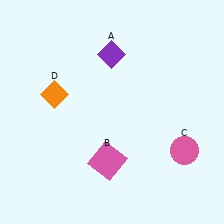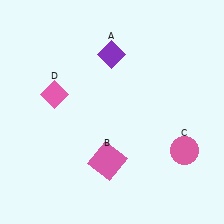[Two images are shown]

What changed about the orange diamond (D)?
In Image 1, D is orange. In Image 2, it changed to pink.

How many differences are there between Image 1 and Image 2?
There is 1 difference between the two images.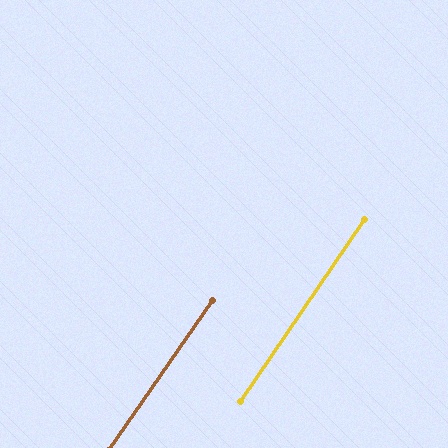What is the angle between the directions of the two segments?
Approximately 0 degrees.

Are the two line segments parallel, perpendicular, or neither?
Parallel — their directions differ by only 0.4°.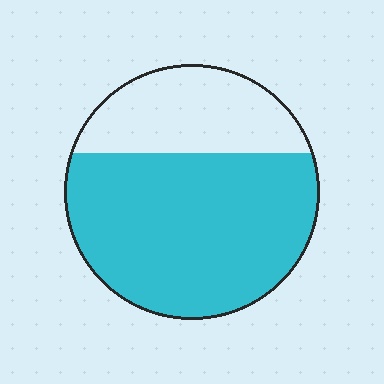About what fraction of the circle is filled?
About two thirds (2/3).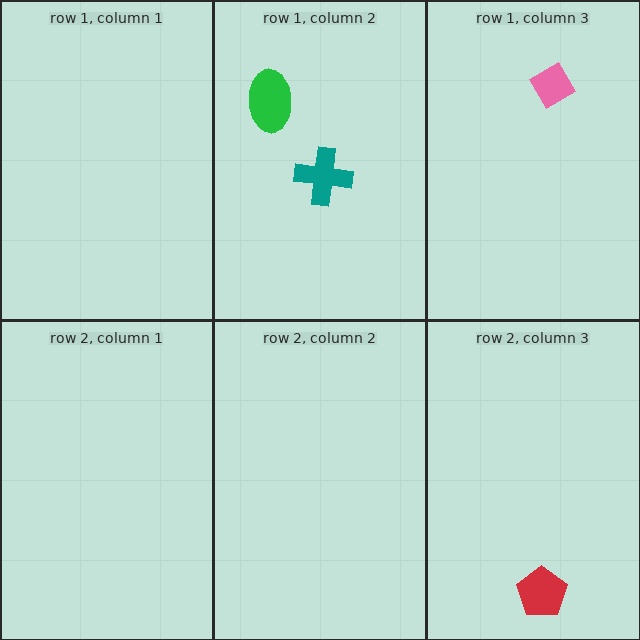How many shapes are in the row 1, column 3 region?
1.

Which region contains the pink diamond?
The row 1, column 3 region.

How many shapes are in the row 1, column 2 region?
2.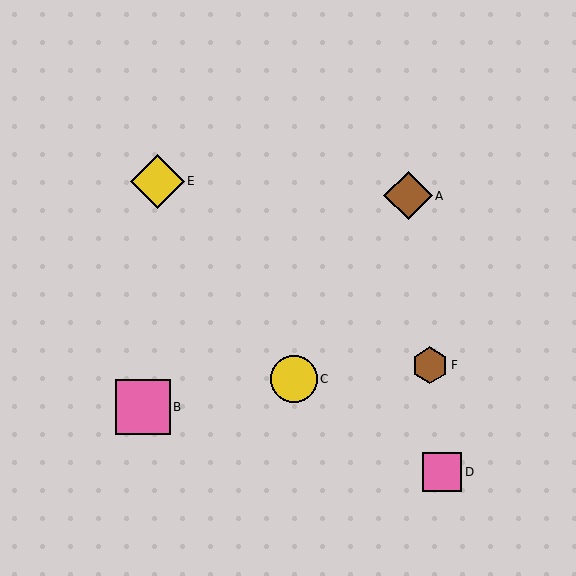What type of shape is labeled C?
Shape C is a yellow circle.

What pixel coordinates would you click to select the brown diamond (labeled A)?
Click at (408, 196) to select the brown diamond A.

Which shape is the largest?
The pink square (labeled B) is the largest.